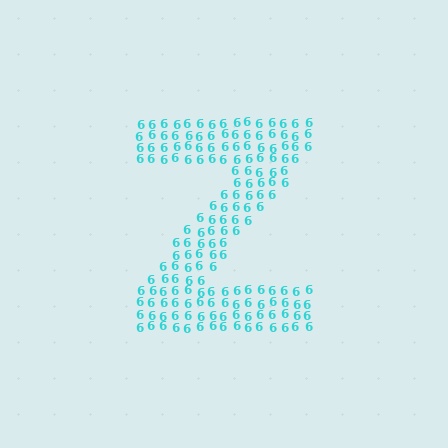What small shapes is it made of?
It is made of small digit 6's.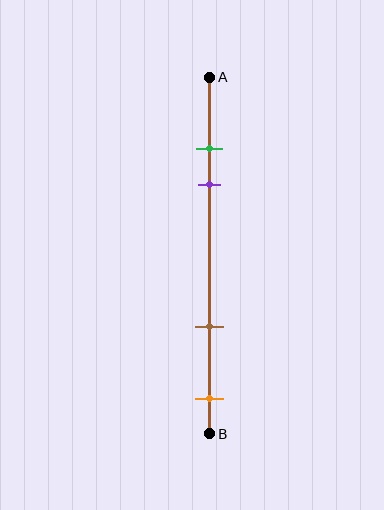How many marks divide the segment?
There are 4 marks dividing the segment.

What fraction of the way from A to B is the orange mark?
The orange mark is approximately 90% (0.9) of the way from A to B.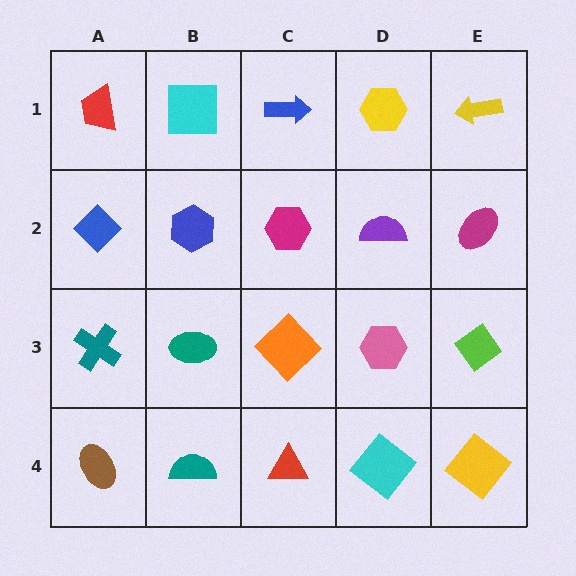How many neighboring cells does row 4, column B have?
3.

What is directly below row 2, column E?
A lime diamond.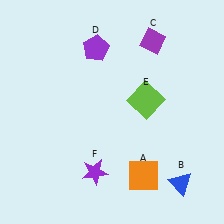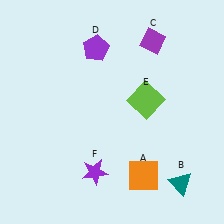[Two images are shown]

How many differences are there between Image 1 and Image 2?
There is 1 difference between the two images.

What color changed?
The triangle (B) changed from blue in Image 1 to teal in Image 2.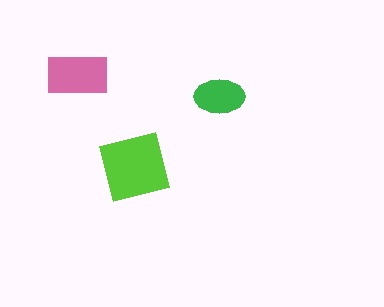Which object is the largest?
The lime square.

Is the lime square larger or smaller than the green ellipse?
Larger.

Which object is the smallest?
The green ellipse.